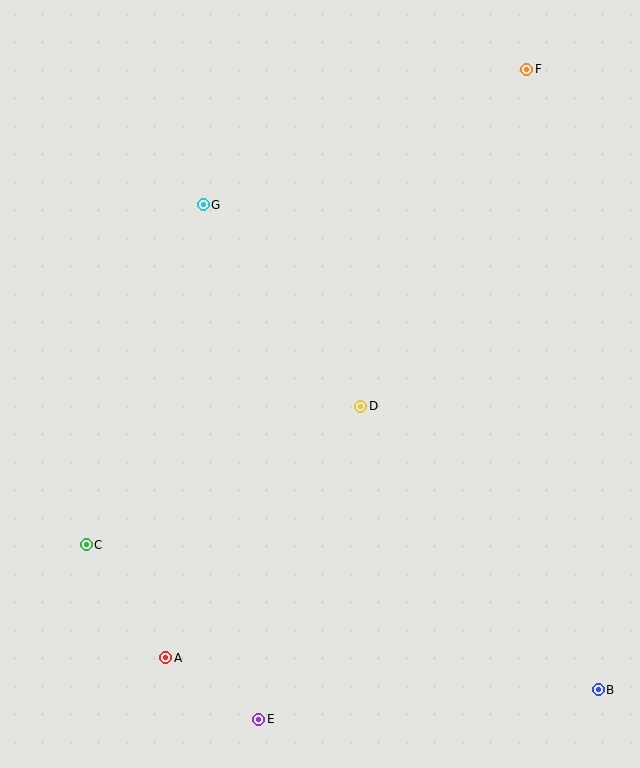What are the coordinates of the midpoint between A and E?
The midpoint between A and E is at (212, 689).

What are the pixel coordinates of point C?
Point C is at (86, 545).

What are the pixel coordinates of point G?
Point G is at (203, 205).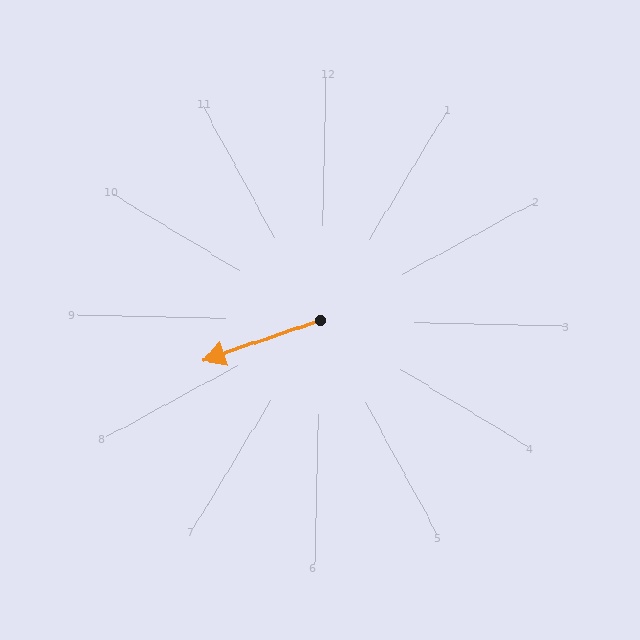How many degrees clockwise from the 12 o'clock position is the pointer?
Approximately 250 degrees.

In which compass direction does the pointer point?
West.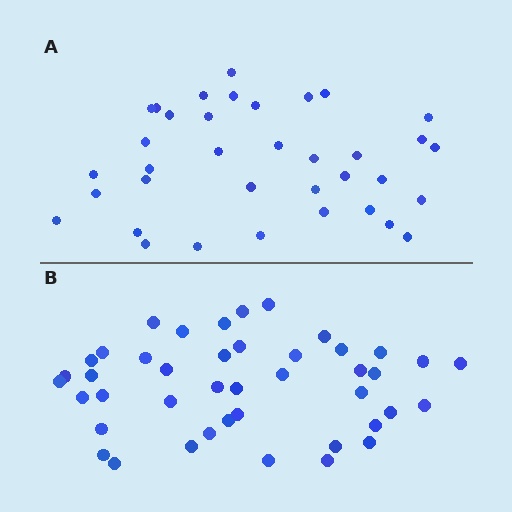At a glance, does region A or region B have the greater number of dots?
Region B (the bottom region) has more dots.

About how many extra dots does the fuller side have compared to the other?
Region B has roughly 8 or so more dots than region A.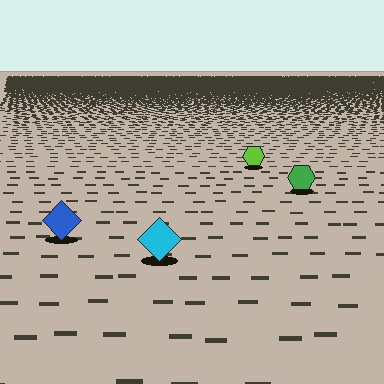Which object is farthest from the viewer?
The lime hexagon is farthest from the viewer. It appears smaller and the ground texture around it is denser.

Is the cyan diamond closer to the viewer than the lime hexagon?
Yes. The cyan diamond is closer — you can tell from the texture gradient: the ground texture is coarser near it.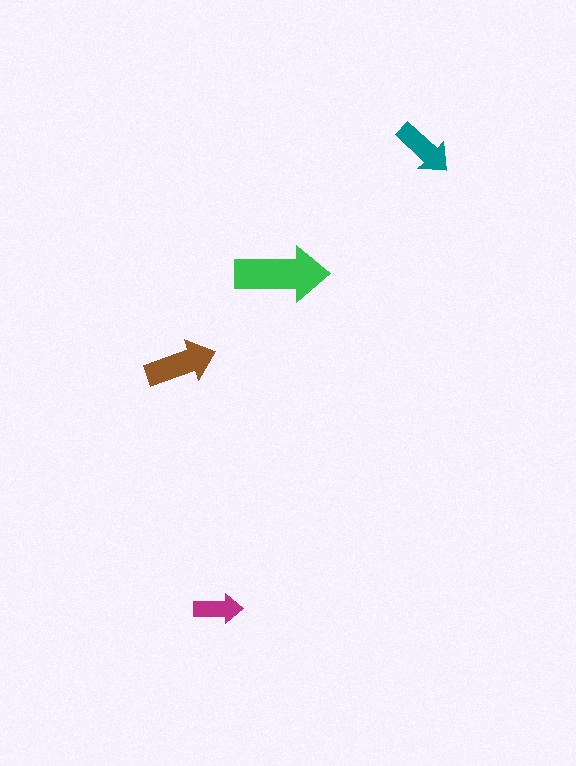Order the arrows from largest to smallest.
the green one, the brown one, the teal one, the magenta one.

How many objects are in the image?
There are 4 objects in the image.